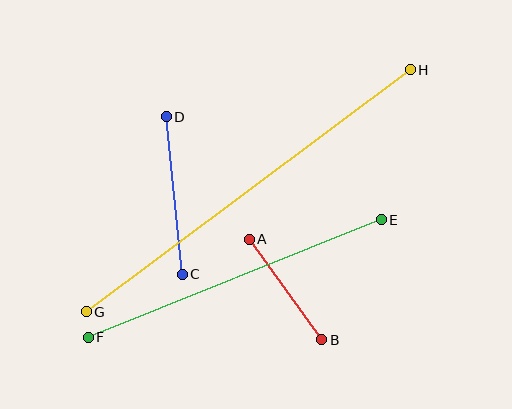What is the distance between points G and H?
The distance is approximately 404 pixels.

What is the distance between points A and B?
The distance is approximately 124 pixels.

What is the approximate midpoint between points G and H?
The midpoint is at approximately (248, 191) pixels.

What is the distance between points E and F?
The distance is approximately 315 pixels.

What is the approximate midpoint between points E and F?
The midpoint is at approximately (235, 278) pixels.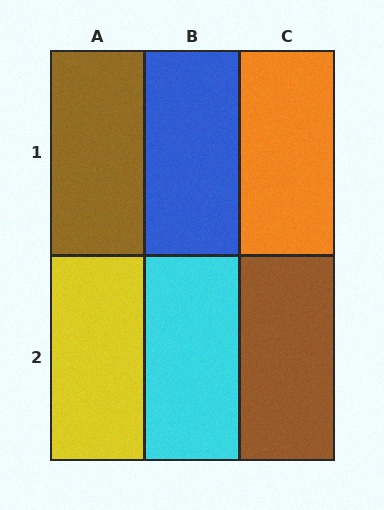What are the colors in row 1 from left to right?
Brown, blue, orange.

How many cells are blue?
1 cell is blue.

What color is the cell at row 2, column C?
Brown.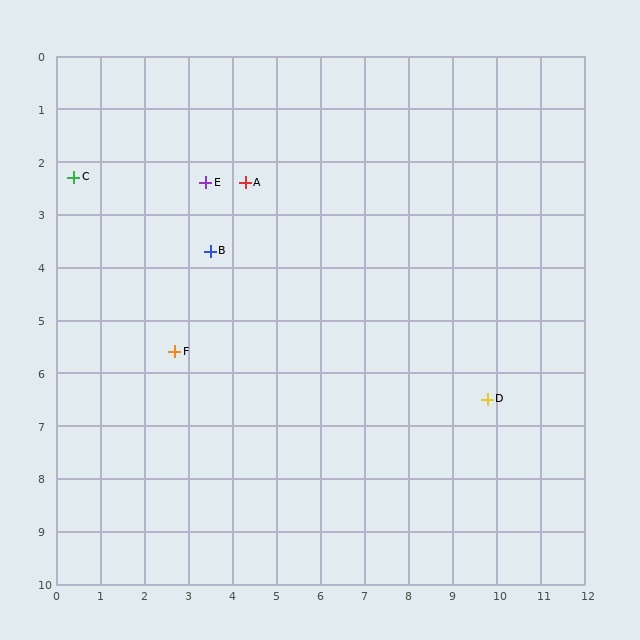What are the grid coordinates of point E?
Point E is at approximately (3.4, 2.4).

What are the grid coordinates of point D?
Point D is at approximately (9.8, 6.5).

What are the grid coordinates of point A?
Point A is at approximately (4.3, 2.4).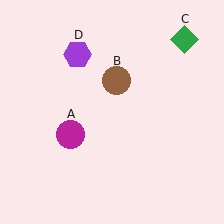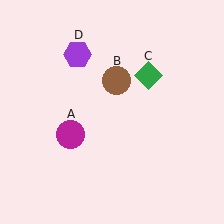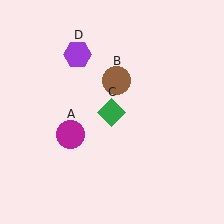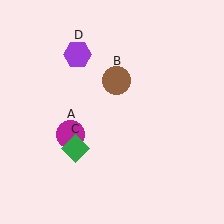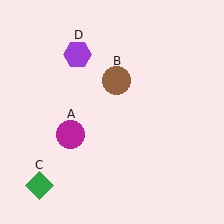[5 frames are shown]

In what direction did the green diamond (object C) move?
The green diamond (object C) moved down and to the left.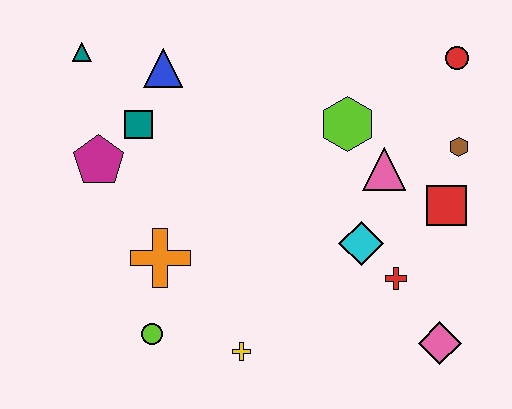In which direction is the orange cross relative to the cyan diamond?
The orange cross is to the left of the cyan diamond.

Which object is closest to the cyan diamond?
The red cross is closest to the cyan diamond.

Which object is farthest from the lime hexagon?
The lime circle is farthest from the lime hexagon.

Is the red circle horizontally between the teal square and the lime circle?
No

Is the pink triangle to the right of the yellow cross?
Yes